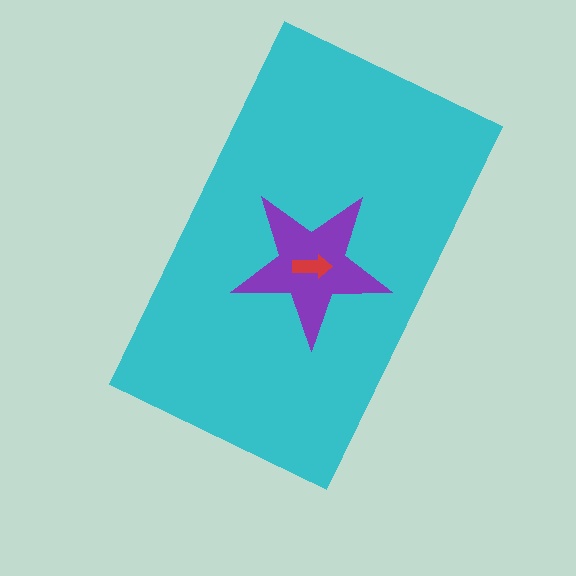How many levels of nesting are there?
3.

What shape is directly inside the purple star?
The red arrow.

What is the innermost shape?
The red arrow.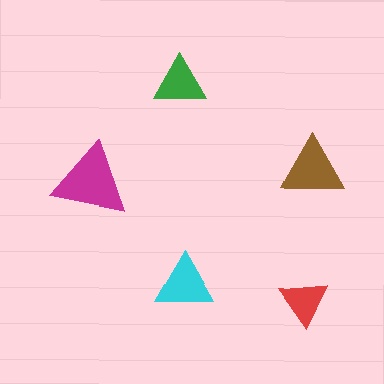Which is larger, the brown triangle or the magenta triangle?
The magenta one.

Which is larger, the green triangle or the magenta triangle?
The magenta one.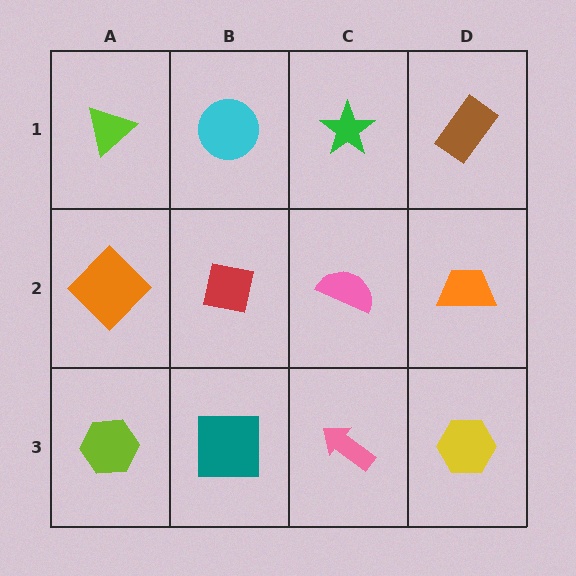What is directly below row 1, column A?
An orange diamond.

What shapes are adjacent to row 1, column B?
A red square (row 2, column B), a lime triangle (row 1, column A), a green star (row 1, column C).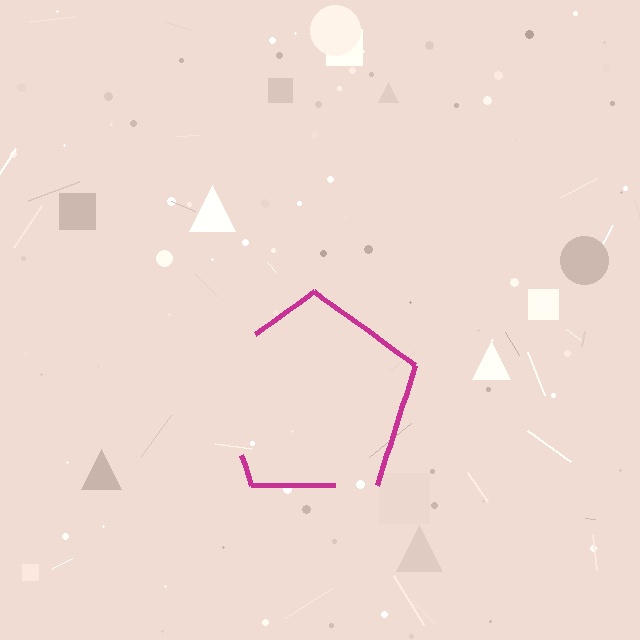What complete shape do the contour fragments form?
The contour fragments form a pentagon.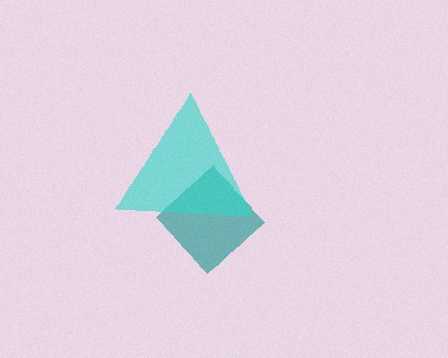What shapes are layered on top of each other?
The layered shapes are: a teal diamond, a cyan triangle.